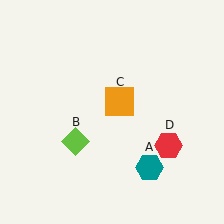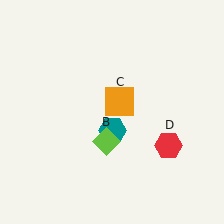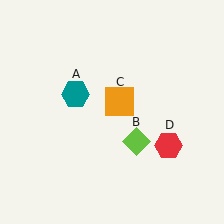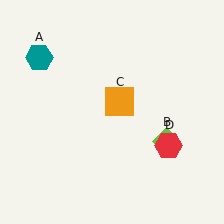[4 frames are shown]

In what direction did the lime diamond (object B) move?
The lime diamond (object B) moved right.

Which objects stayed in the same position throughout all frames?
Orange square (object C) and red hexagon (object D) remained stationary.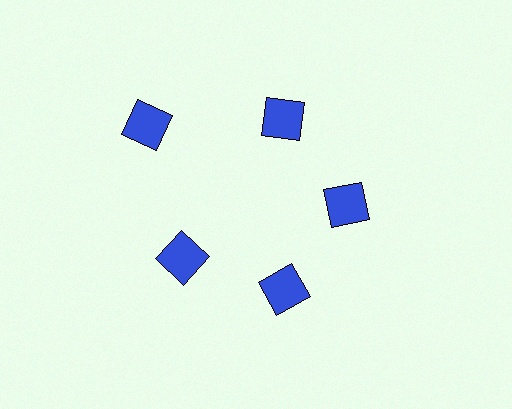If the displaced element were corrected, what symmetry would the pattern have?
It would have 5-fold rotational symmetry — the pattern would map onto itself every 72 degrees.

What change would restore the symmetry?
The symmetry would be restored by moving it inward, back onto the ring so that all 5 squares sit at equal angles and equal distance from the center.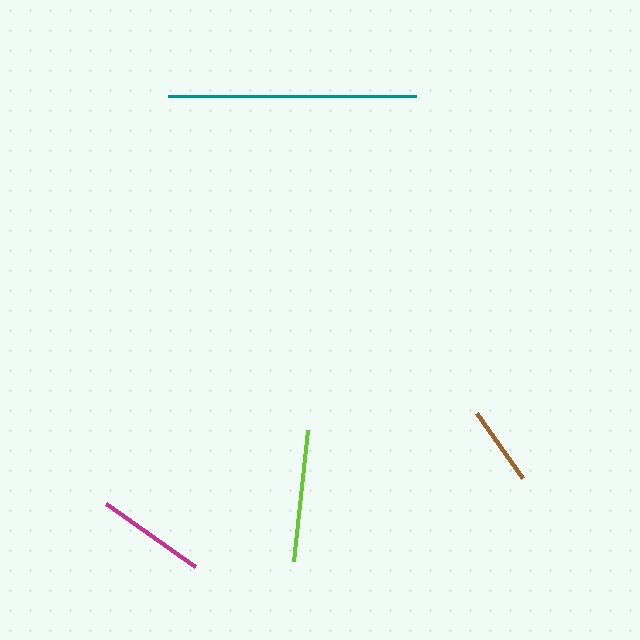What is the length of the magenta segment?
The magenta segment is approximately 109 pixels long.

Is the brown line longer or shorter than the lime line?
The lime line is longer than the brown line.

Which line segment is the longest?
The teal line is the longest at approximately 249 pixels.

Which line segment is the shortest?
The brown line is the shortest at approximately 79 pixels.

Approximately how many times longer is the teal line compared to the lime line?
The teal line is approximately 1.9 times the length of the lime line.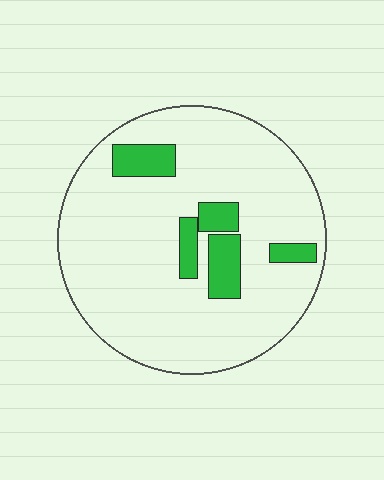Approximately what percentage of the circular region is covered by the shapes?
Approximately 15%.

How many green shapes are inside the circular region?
5.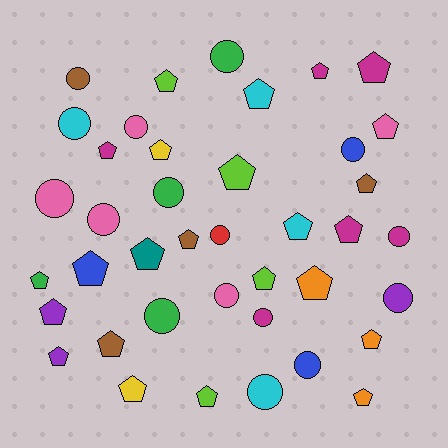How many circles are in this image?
There are 16 circles.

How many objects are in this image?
There are 40 objects.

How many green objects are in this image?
There are 4 green objects.